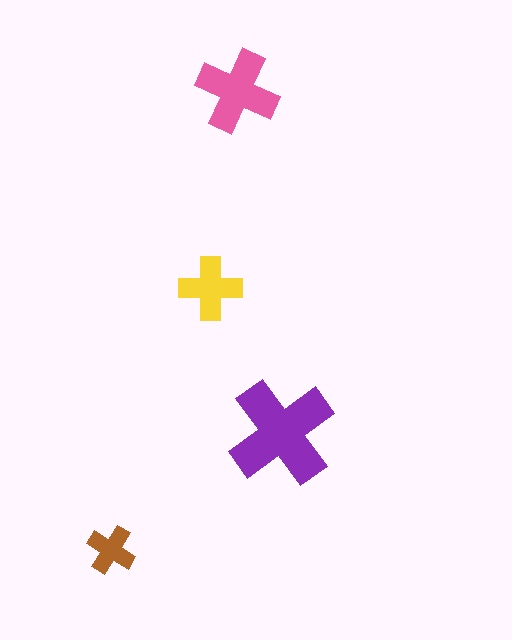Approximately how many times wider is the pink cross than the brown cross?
About 1.5 times wider.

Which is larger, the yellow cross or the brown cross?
The yellow one.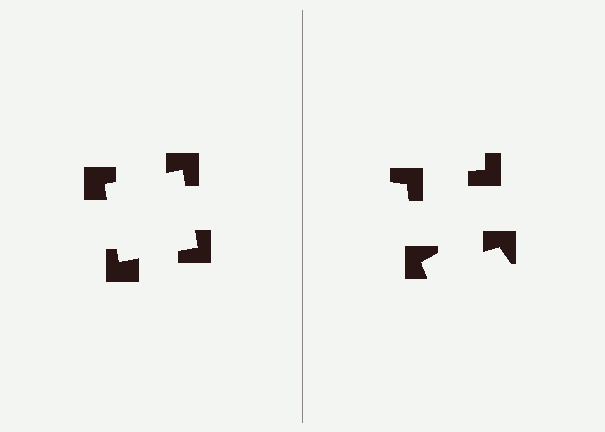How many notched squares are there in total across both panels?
8 — 4 on each side.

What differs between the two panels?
The notched squares are positioned identically on both sides; only the wedge orientations differ. On the left they align to a square; on the right they are misaligned.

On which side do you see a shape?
An illusory square appears on the left side. On the right side the wedge cuts are rotated, so no coherent shape forms.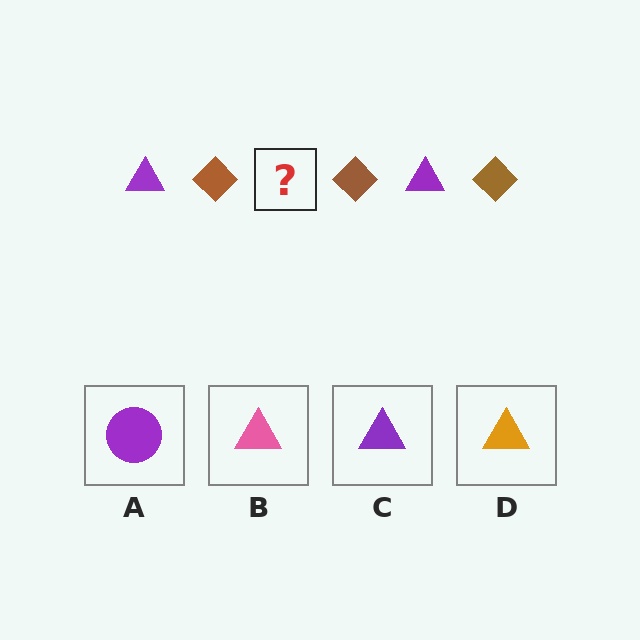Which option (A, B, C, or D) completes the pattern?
C.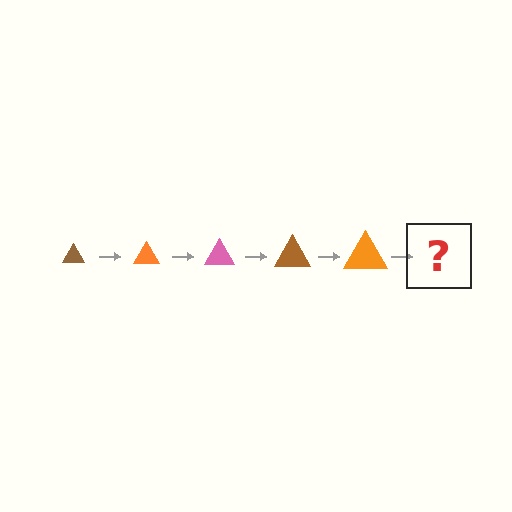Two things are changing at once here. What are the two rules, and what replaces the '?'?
The two rules are that the triangle grows larger each step and the color cycles through brown, orange, and pink. The '?' should be a pink triangle, larger than the previous one.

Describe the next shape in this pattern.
It should be a pink triangle, larger than the previous one.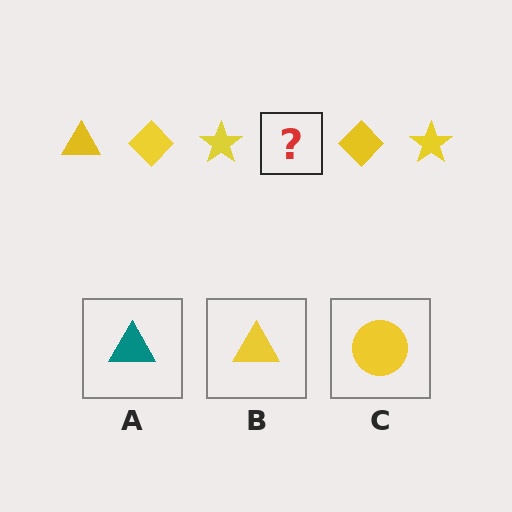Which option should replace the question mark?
Option B.